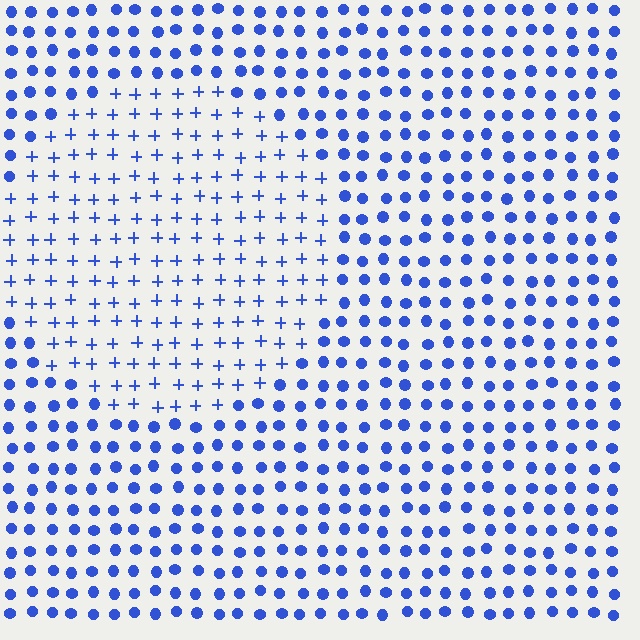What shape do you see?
I see a circle.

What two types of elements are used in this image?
The image uses plus signs inside the circle region and circles outside it.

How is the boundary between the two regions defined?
The boundary is defined by a change in element shape: plus signs inside vs. circles outside. All elements share the same color and spacing.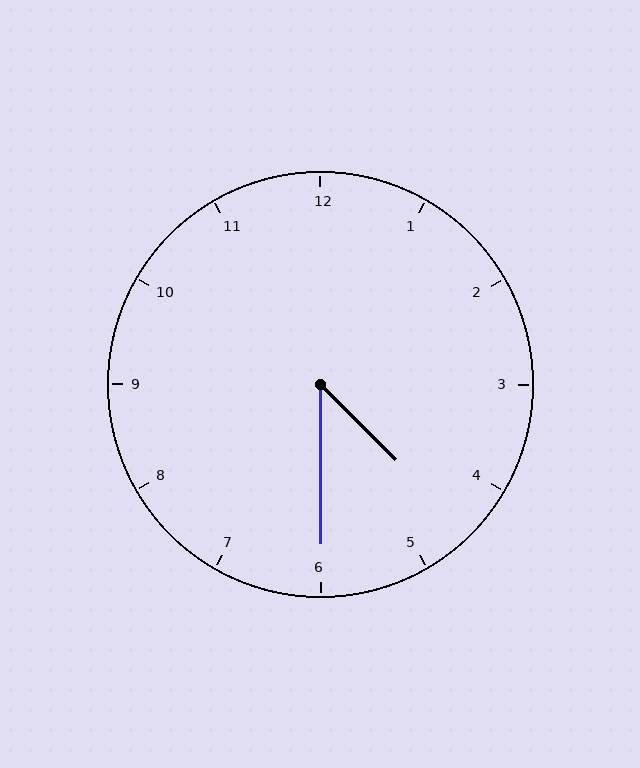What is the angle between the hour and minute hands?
Approximately 45 degrees.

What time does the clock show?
4:30.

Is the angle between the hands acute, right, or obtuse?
It is acute.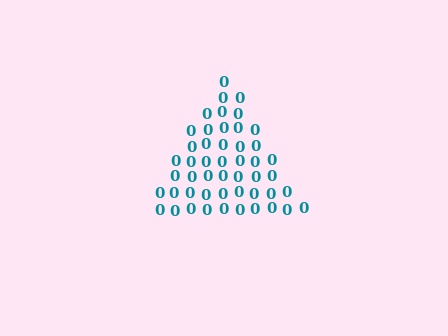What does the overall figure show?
The overall figure shows a triangle.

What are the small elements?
The small elements are digit 0's.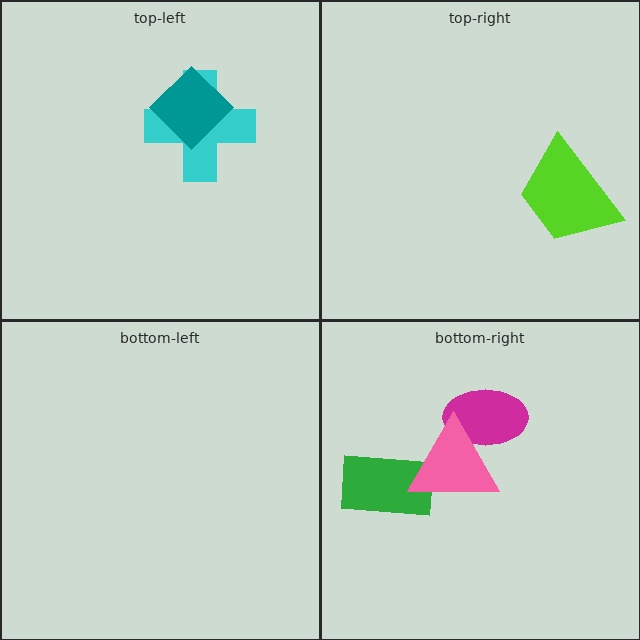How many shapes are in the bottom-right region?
3.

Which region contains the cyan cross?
The top-left region.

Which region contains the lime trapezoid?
The top-right region.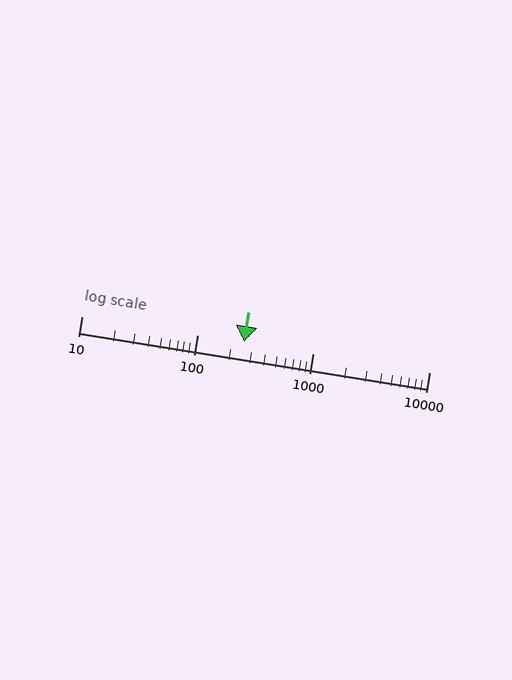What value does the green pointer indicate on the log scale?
The pointer indicates approximately 250.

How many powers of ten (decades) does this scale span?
The scale spans 3 decades, from 10 to 10000.